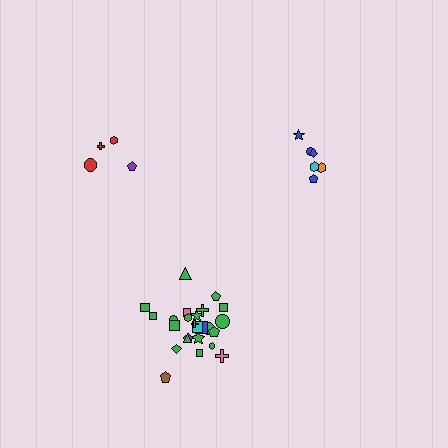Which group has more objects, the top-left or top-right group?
The top-right group.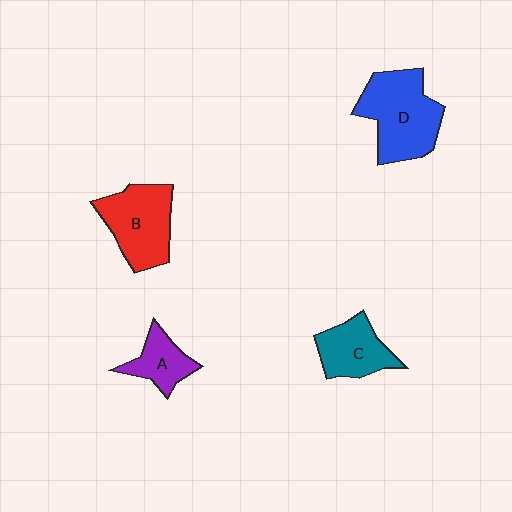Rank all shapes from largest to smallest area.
From largest to smallest: D (blue), B (red), C (teal), A (purple).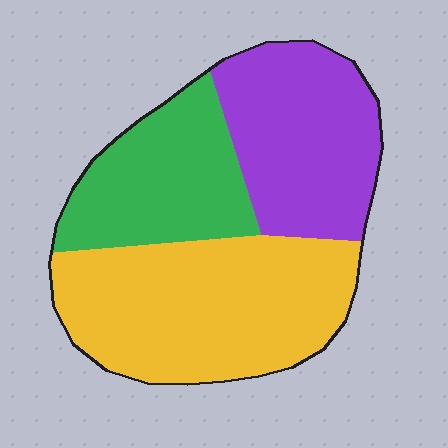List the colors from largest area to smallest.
From largest to smallest: yellow, purple, green.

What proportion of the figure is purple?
Purple takes up between a sixth and a third of the figure.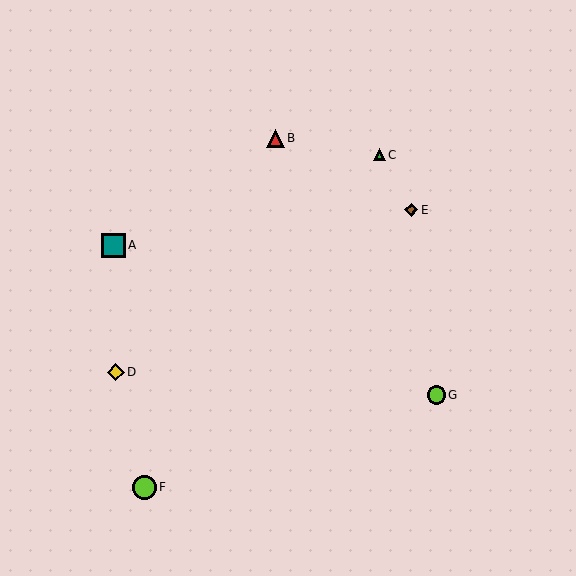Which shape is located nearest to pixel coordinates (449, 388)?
The lime circle (labeled G) at (436, 395) is nearest to that location.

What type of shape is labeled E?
Shape E is a brown diamond.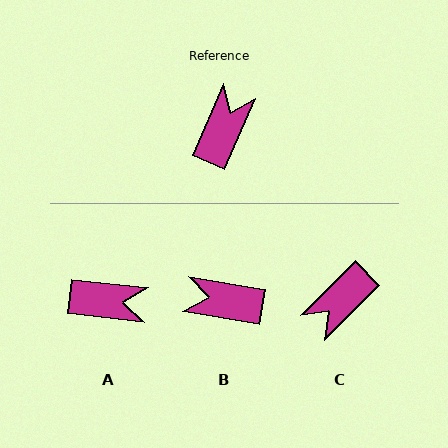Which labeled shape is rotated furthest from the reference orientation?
C, about 158 degrees away.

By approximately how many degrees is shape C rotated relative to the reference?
Approximately 158 degrees counter-clockwise.